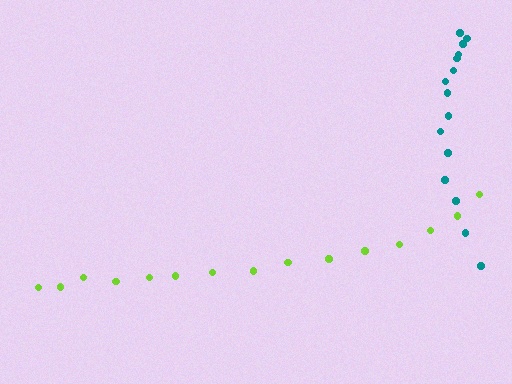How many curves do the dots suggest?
There are 2 distinct paths.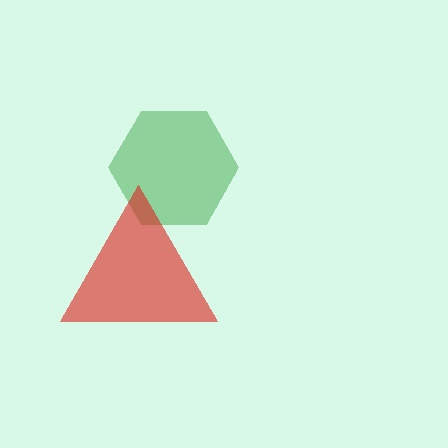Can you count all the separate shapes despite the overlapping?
Yes, there are 2 separate shapes.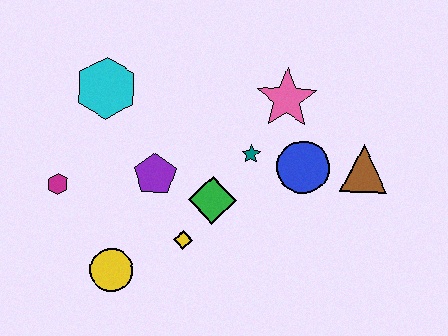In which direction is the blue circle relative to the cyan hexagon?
The blue circle is to the right of the cyan hexagon.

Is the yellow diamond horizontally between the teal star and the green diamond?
No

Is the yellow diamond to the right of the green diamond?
No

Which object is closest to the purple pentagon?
The green diamond is closest to the purple pentagon.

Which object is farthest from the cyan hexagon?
The brown triangle is farthest from the cyan hexagon.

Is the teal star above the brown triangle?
Yes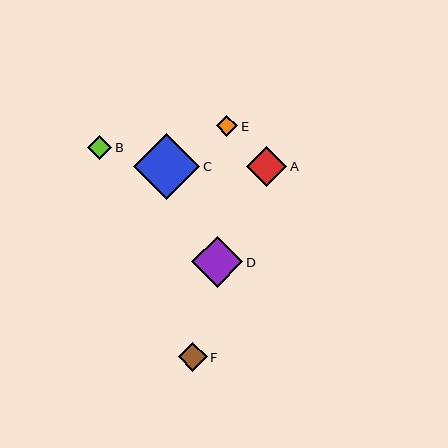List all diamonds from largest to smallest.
From largest to smallest: C, D, A, F, B, E.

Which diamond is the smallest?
Diamond E is the smallest with a size of approximately 21 pixels.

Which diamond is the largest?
Diamond C is the largest with a size of approximately 67 pixels.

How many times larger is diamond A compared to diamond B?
Diamond A is approximately 1.7 times the size of diamond B.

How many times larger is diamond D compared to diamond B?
Diamond D is approximately 2.2 times the size of diamond B.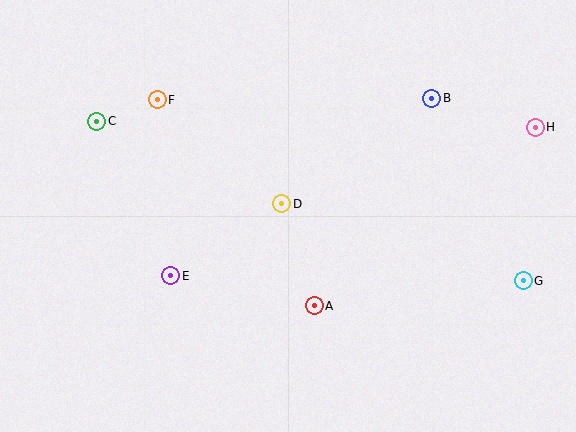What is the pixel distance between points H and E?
The distance between H and E is 394 pixels.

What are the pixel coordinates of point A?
Point A is at (314, 306).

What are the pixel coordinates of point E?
Point E is at (171, 276).